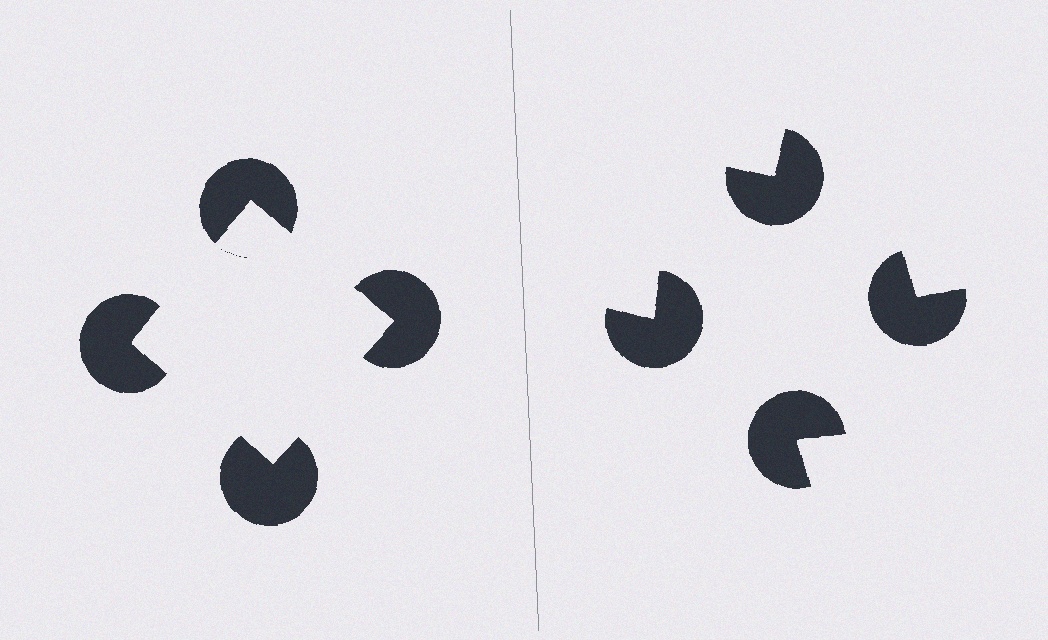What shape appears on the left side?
An illusory square.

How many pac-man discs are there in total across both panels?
8 — 4 on each side.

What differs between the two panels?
The pac-man discs are positioned identically on both sides; only the wedge orientations differ. On the left they align to a square; on the right they are misaligned.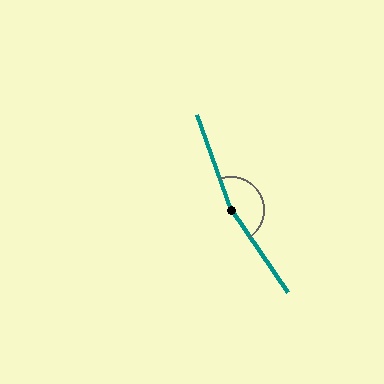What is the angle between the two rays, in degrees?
Approximately 165 degrees.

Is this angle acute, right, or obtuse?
It is obtuse.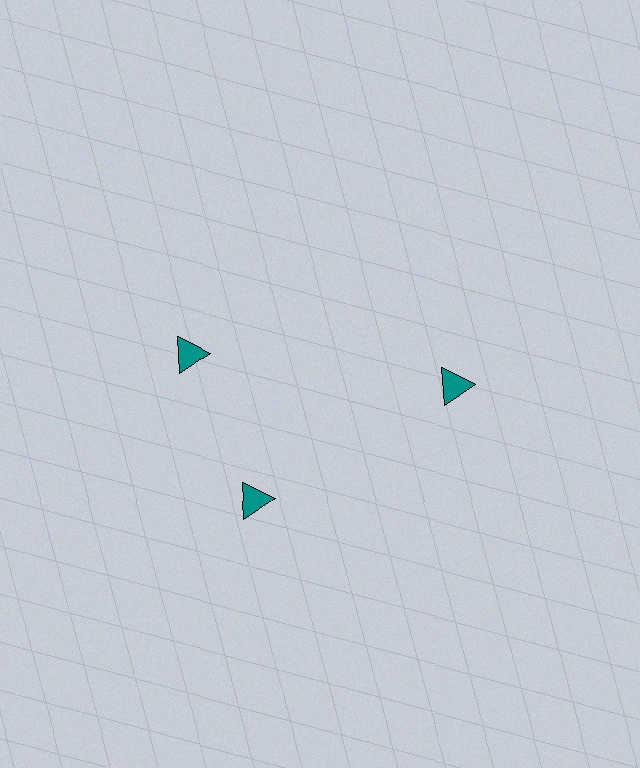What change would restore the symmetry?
The symmetry would be restored by rotating it back into even spacing with its neighbors so that all 3 triangles sit at equal angles and equal distance from the center.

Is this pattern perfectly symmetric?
No. The 3 teal triangles are arranged in a ring, but one element near the 11 o'clock position is rotated out of alignment along the ring, breaking the 3-fold rotational symmetry.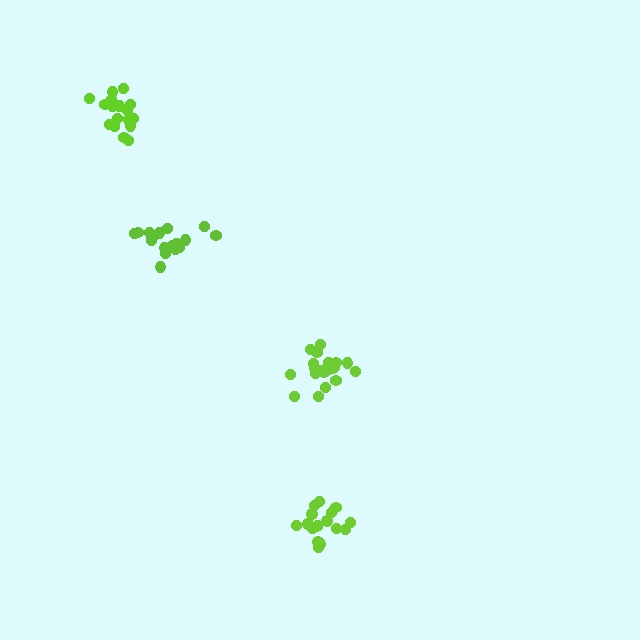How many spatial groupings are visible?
There are 4 spatial groupings.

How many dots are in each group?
Group 1: 21 dots, Group 2: 17 dots, Group 3: 17 dots, Group 4: 19 dots (74 total).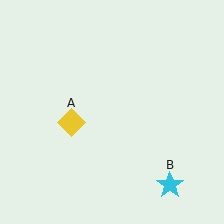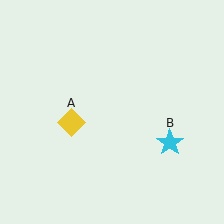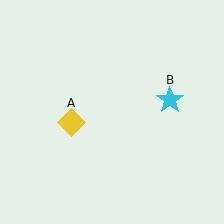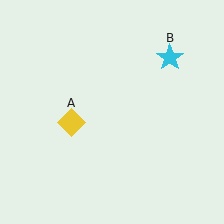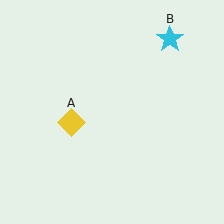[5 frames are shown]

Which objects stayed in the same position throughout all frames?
Yellow diamond (object A) remained stationary.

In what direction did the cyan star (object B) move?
The cyan star (object B) moved up.